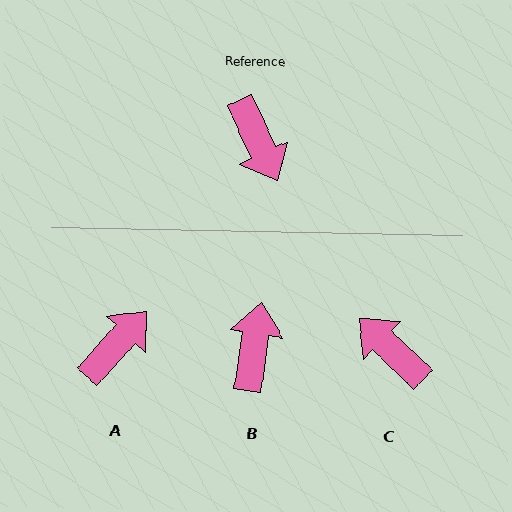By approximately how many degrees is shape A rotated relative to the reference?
Approximately 113 degrees counter-clockwise.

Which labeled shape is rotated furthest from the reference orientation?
C, about 159 degrees away.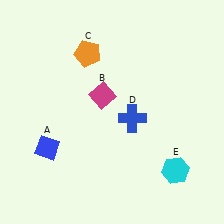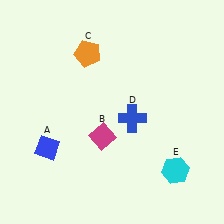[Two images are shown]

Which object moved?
The magenta diamond (B) moved down.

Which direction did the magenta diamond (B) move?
The magenta diamond (B) moved down.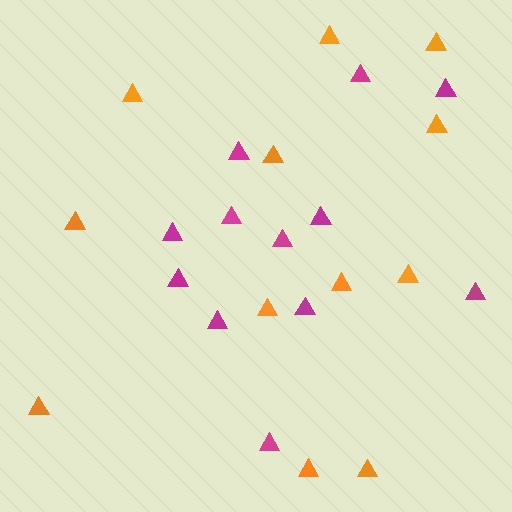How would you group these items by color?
There are 2 groups: one group of orange triangles (12) and one group of magenta triangles (12).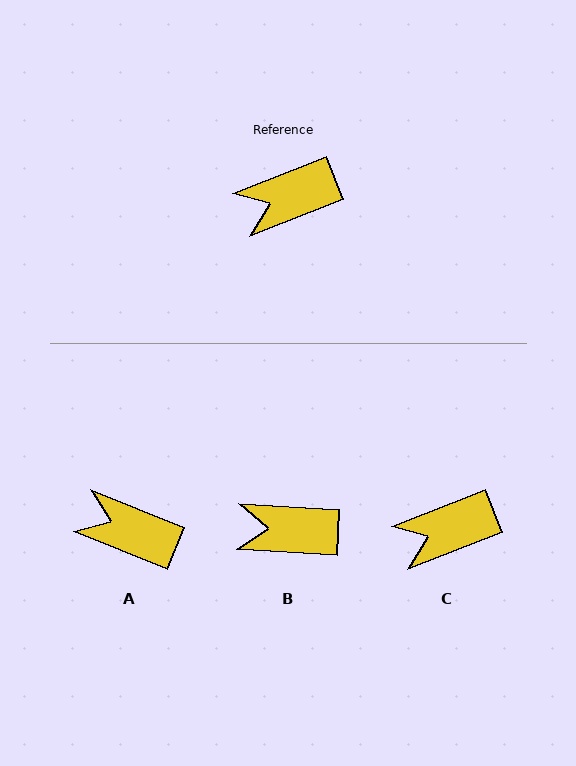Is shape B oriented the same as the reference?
No, it is off by about 25 degrees.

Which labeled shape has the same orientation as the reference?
C.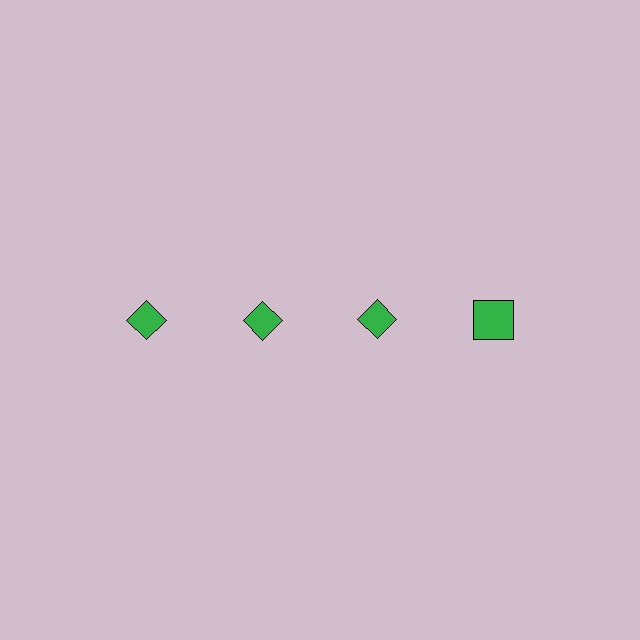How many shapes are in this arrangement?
There are 4 shapes arranged in a grid pattern.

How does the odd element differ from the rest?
It has a different shape: square instead of diamond.